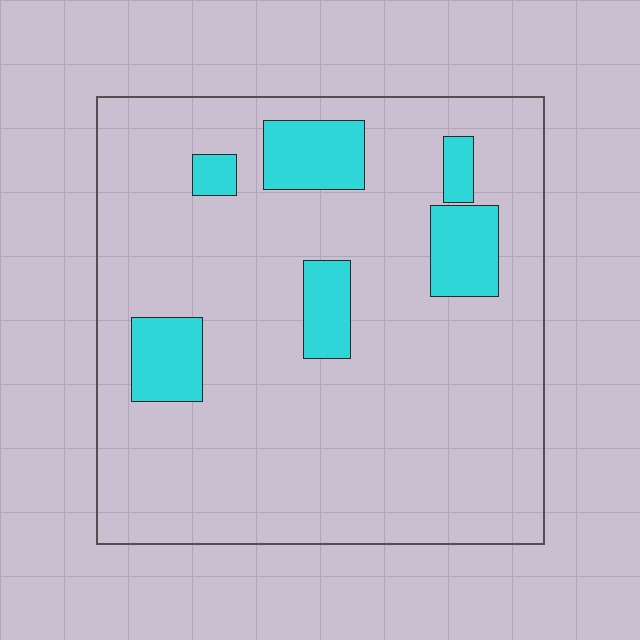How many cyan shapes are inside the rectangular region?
6.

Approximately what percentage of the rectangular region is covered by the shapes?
Approximately 15%.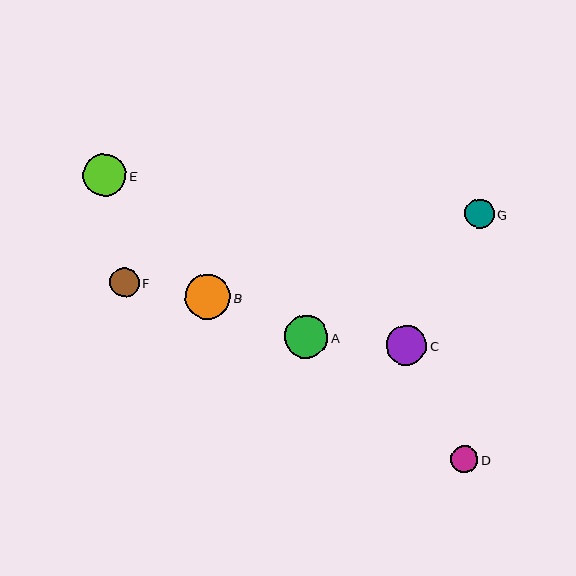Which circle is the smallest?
Circle D is the smallest with a size of approximately 27 pixels.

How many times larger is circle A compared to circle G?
Circle A is approximately 1.5 times the size of circle G.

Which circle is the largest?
Circle B is the largest with a size of approximately 45 pixels.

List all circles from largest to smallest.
From largest to smallest: B, A, E, C, G, F, D.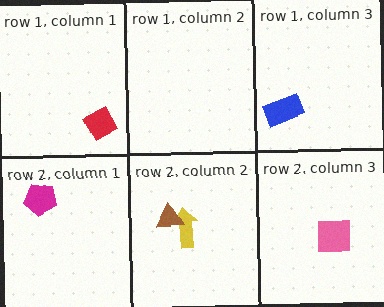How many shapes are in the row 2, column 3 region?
1.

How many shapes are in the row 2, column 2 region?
2.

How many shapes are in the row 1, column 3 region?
1.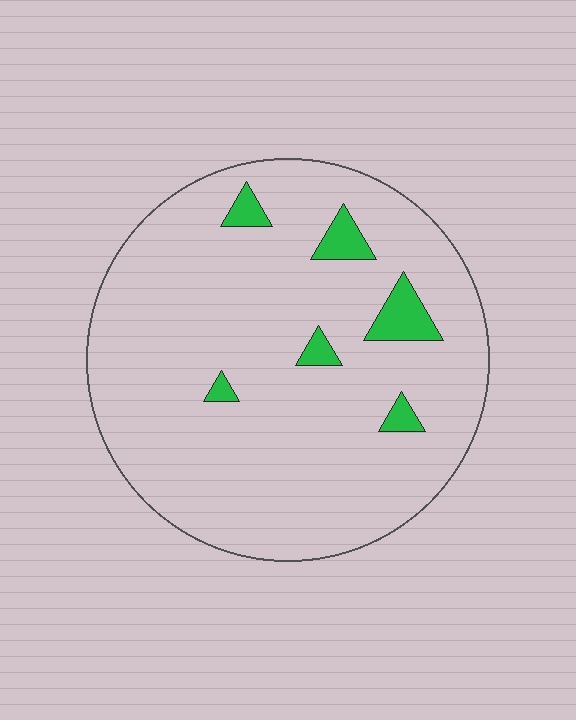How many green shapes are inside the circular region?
6.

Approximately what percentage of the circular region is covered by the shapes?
Approximately 5%.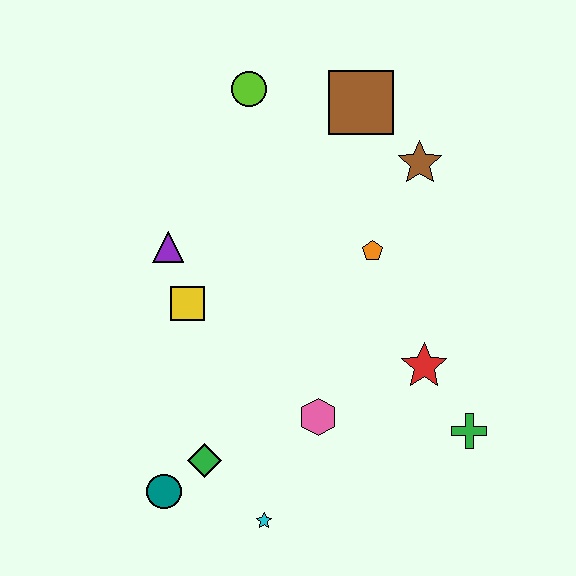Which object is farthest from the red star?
The lime circle is farthest from the red star.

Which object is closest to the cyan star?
The green diamond is closest to the cyan star.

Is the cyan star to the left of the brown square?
Yes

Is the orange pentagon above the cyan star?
Yes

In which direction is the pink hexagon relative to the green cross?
The pink hexagon is to the left of the green cross.